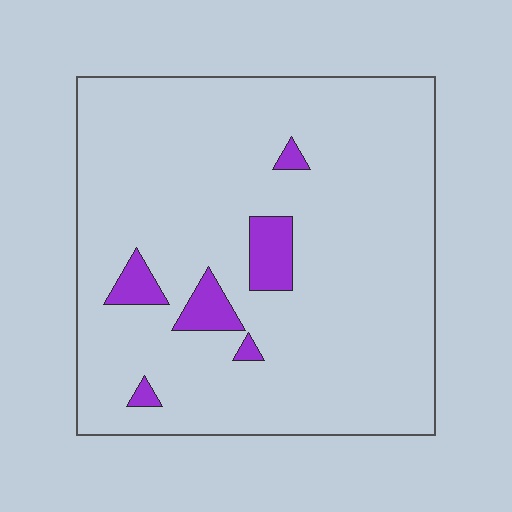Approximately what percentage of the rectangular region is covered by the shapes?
Approximately 5%.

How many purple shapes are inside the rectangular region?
6.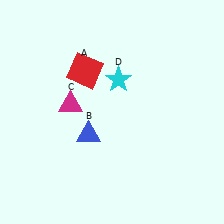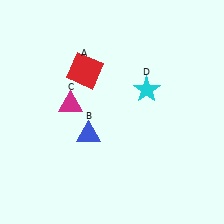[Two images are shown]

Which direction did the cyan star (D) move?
The cyan star (D) moved right.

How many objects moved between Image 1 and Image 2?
1 object moved between the two images.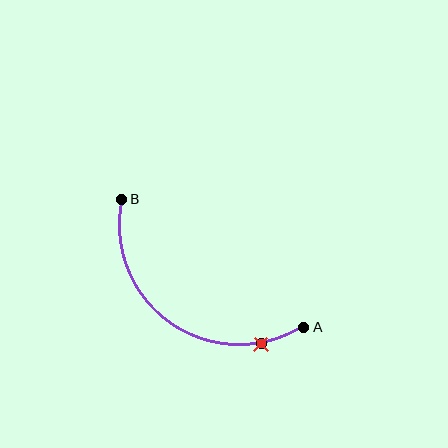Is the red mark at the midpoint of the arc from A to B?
No. The red mark lies on the arc but is closer to endpoint A. The arc midpoint would be at the point on the curve equidistant along the arc from both A and B.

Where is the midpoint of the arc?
The arc midpoint is the point on the curve farthest from the straight line joining A and B. It sits below and to the left of that line.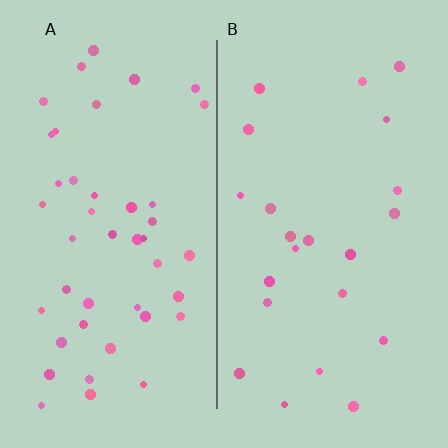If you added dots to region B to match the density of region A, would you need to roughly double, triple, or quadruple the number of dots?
Approximately double.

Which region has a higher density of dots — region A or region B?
A (the left).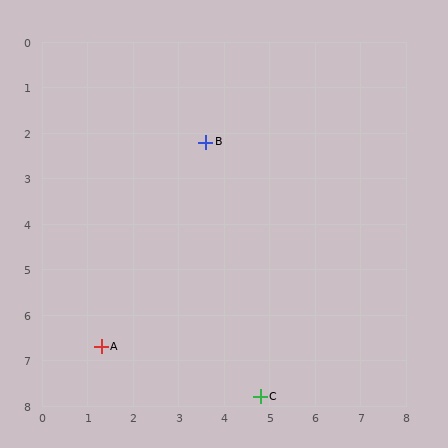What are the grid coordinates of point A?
Point A is at approximately (1.3, 6.7).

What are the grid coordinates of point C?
Point C is at approximately (4.8, 7.8).